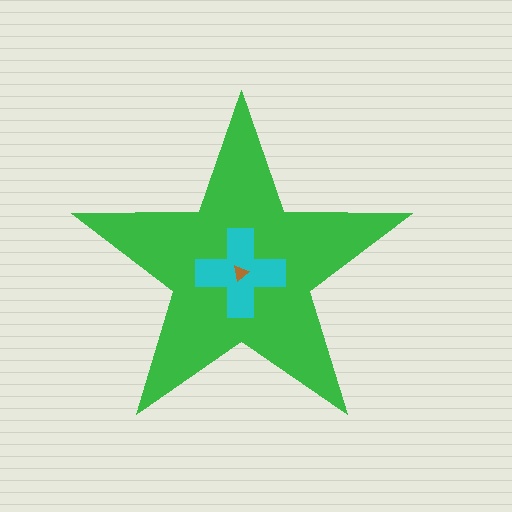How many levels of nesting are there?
3.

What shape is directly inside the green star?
The cyan cross.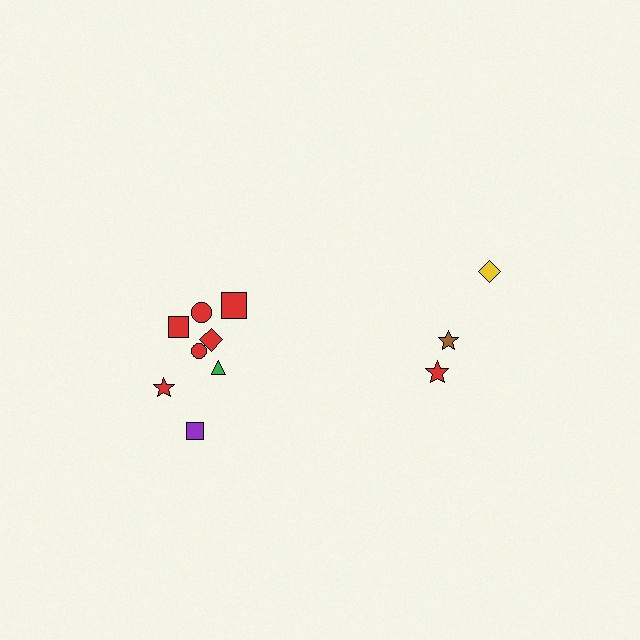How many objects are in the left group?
There are 8 objects.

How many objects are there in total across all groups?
There are 11 objects.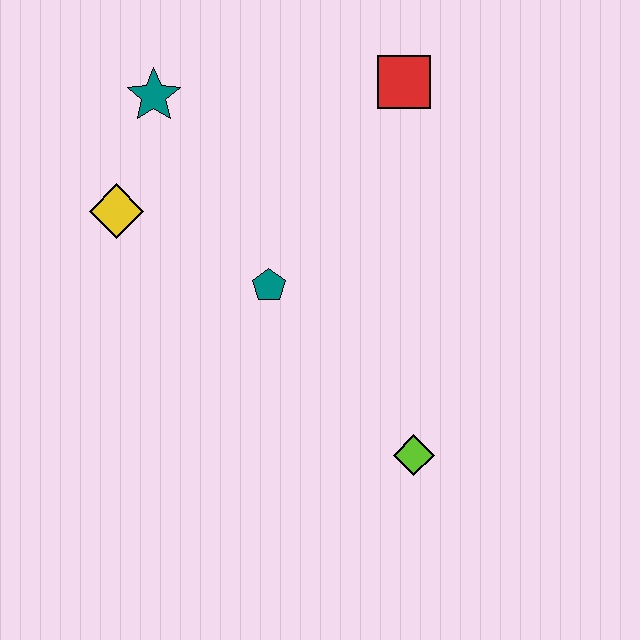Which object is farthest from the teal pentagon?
The red square is farthest from the teal pentagon.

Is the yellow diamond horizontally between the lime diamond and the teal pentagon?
No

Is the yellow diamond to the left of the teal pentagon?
Yes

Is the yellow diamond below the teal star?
Yes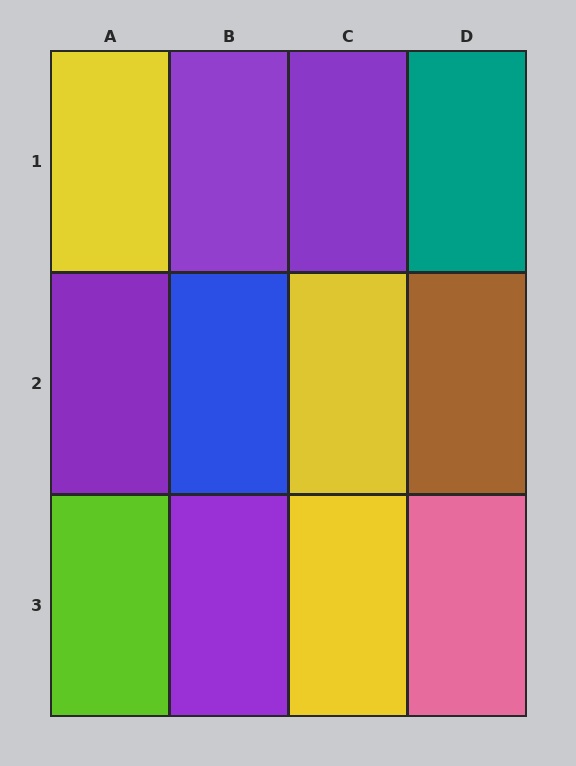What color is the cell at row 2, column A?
Purple.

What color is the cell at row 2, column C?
Yellow.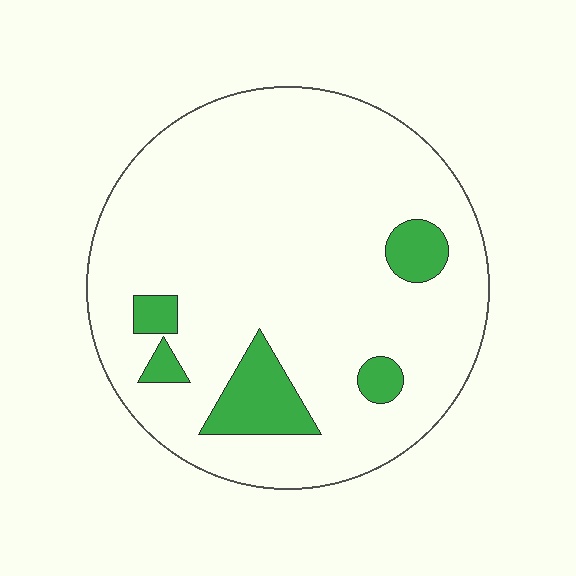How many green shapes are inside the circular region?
5.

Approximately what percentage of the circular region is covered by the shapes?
Approximately 10%.